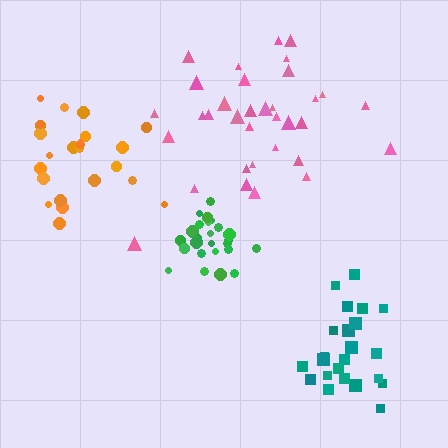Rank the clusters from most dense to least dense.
green, teal, orange, pink.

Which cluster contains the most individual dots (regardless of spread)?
Pink (34).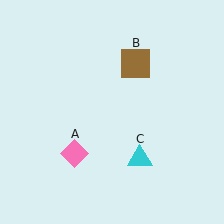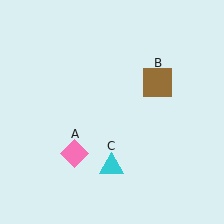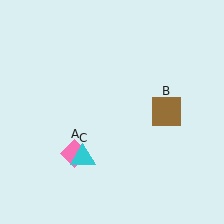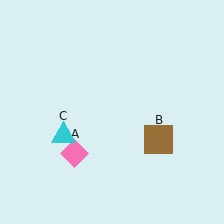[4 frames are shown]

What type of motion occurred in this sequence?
The brown square (object B), cyan triangle (object C) rotated clockwise around the center of the scene.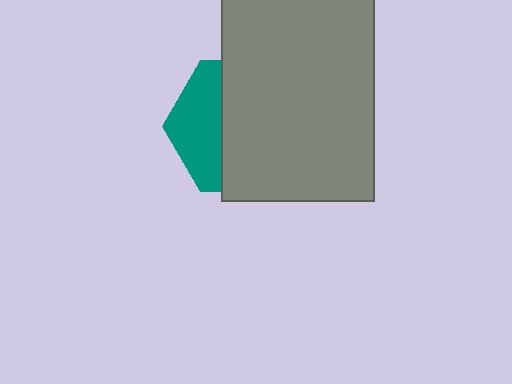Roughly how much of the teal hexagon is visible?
A small part of it is visible (roughly 36%).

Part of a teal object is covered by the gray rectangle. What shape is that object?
It is a hexagon.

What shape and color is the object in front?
The object in front is a gray rectangle.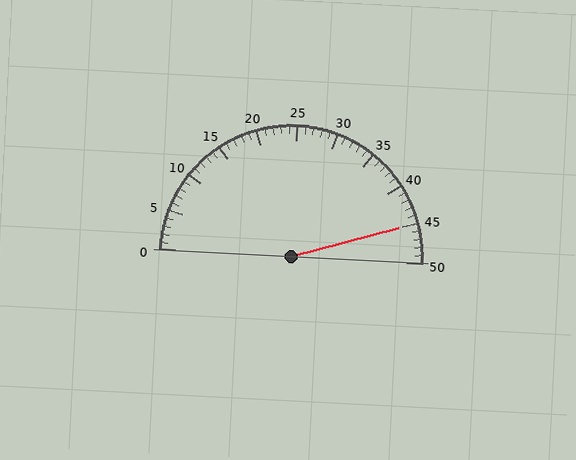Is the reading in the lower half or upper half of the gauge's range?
The reading is in the upper half of the range (0 to 50).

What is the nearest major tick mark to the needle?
The nearest major tick mark is 45.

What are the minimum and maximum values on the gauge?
The gauge ranges from 0 to 50.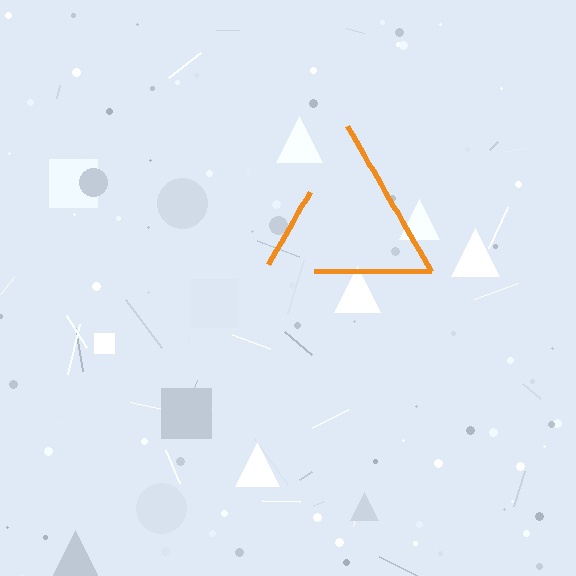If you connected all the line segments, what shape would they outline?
They would outline a triangle.